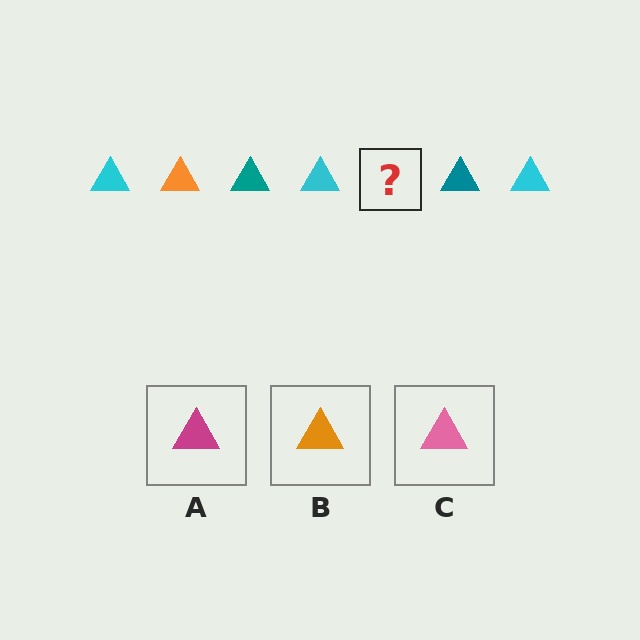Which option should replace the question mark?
Option B.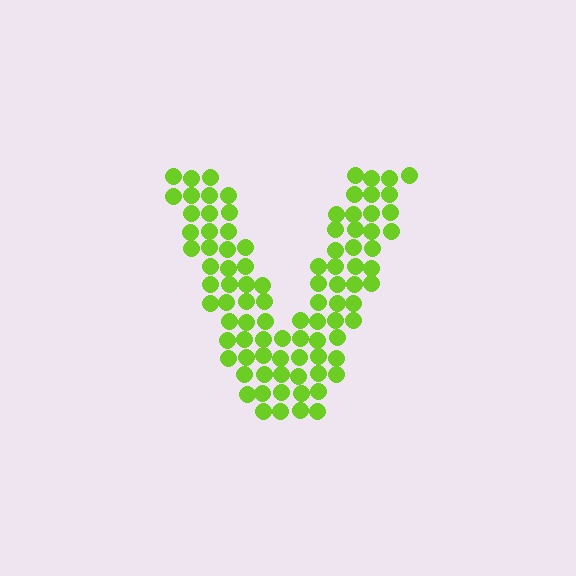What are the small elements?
The small elements are circles.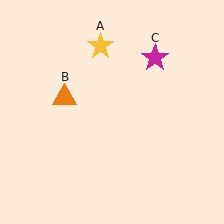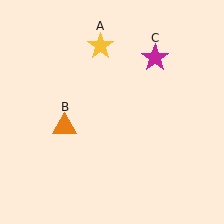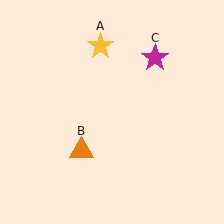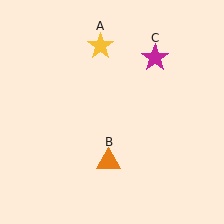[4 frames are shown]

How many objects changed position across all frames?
1 object changed position: orange triangle (object B).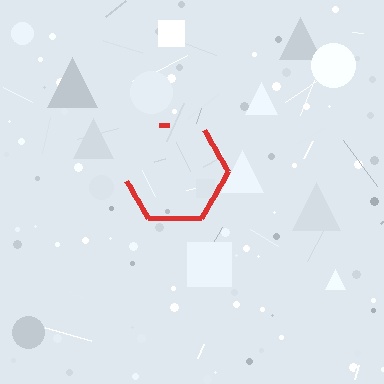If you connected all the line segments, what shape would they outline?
They would outline a hexagon.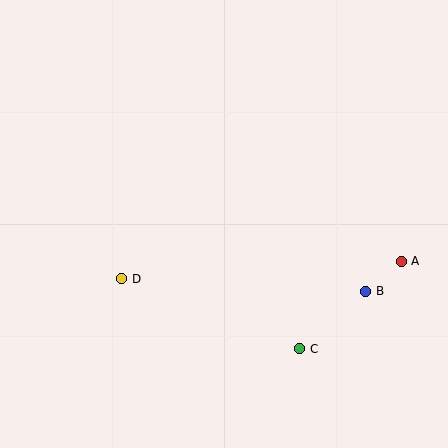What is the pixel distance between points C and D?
The distance between C and D is 191 pixels.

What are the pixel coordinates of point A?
Point A is at (401, 261).